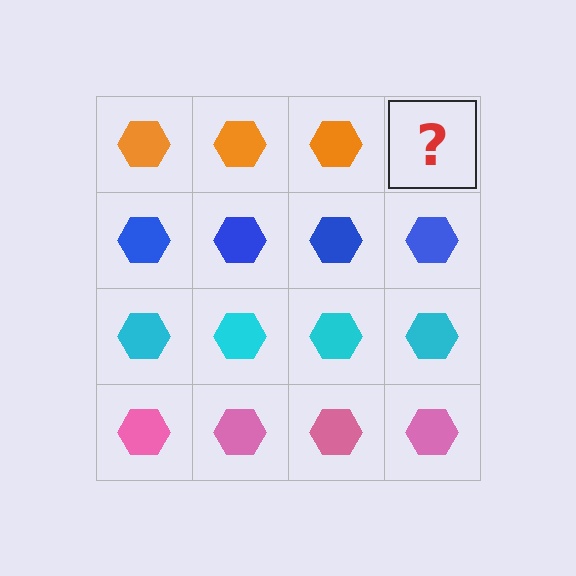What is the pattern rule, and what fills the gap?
The rule is that each row has a consistent color. The gap should be filled with an orange hexagon.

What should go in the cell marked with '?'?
The missing cell should contain an orange hexagon.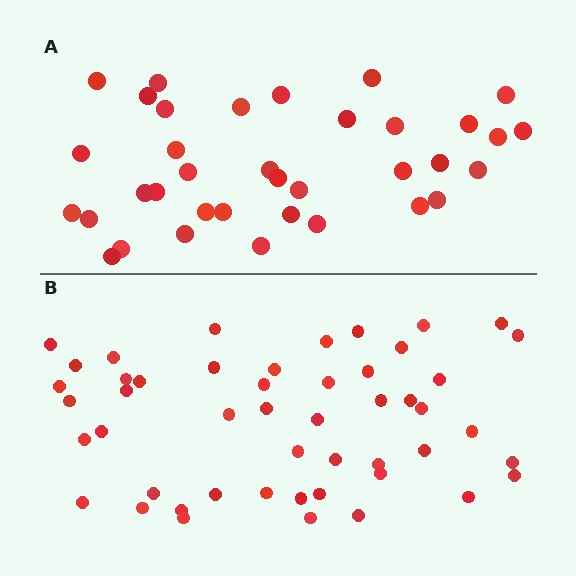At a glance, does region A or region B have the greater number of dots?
Region B (the bottom region) has more dots.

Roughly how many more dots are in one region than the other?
Region B has approximately 15 more dots than region A.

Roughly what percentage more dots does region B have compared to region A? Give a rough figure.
About 35% more.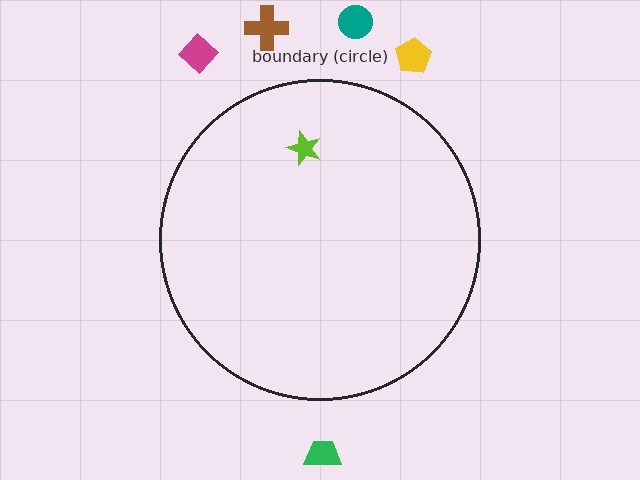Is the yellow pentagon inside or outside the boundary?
Outside.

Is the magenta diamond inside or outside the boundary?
Outside.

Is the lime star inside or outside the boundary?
Inside.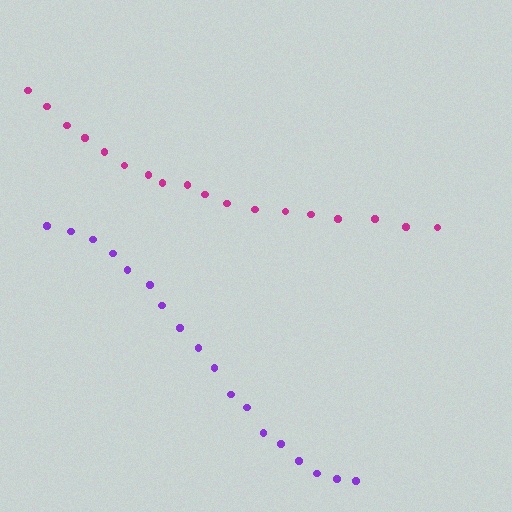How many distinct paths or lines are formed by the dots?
There are 2 distinct paths.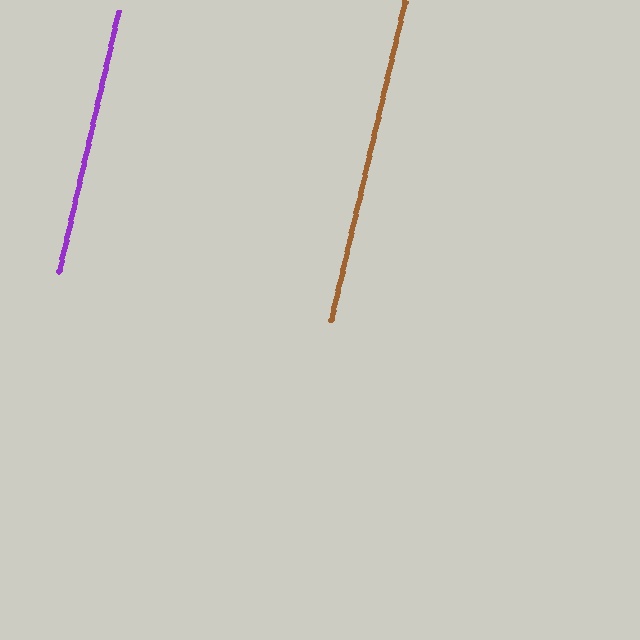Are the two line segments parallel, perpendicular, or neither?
Parallel — their directions differ by only 0.3°.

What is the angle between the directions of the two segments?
Approximately 0 degrees.